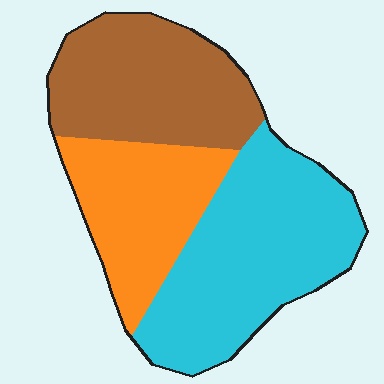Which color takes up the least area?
Orange, at roughly 25%.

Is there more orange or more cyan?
Cyan.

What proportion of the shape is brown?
Brown covers 32% of the shape.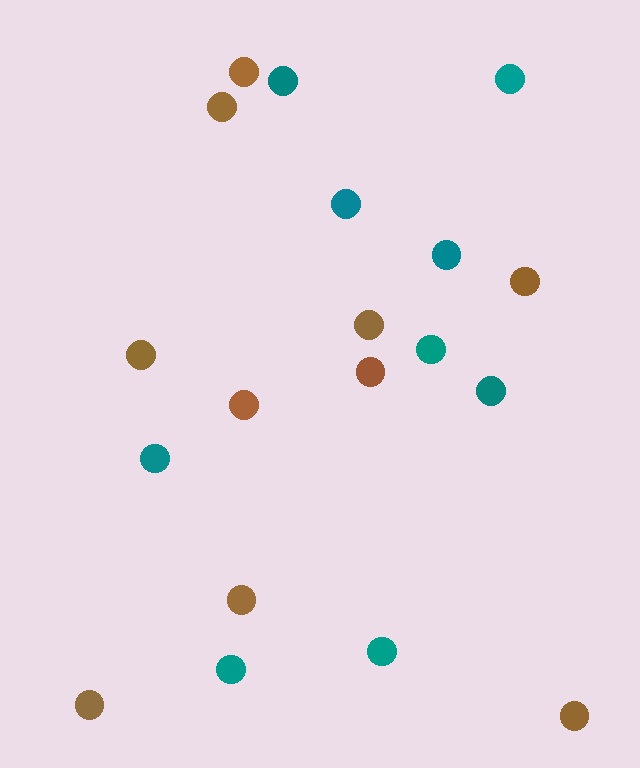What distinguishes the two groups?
There are 2 groups: one group of brown circles (10) and one group of teal circles (9).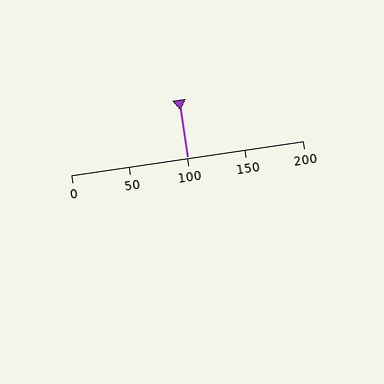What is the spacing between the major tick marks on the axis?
The major ticks are spaced 50 apart.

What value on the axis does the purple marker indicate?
The marker indicates approximately 100.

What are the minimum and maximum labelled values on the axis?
The axis runs from 0 to 200.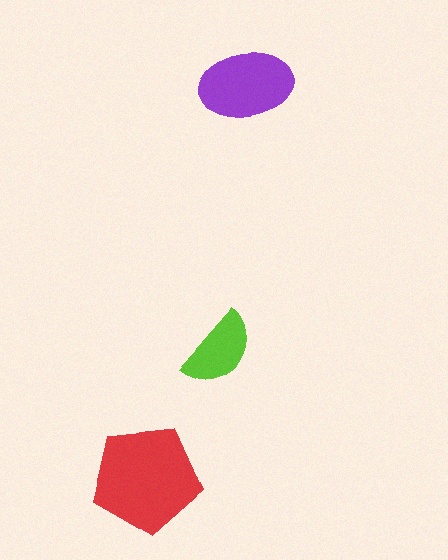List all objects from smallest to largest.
The lime semicircle, the purple ellipse, the red pentagon.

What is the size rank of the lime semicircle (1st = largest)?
3rd.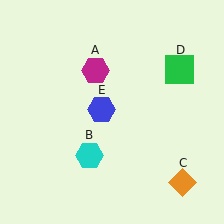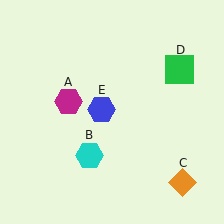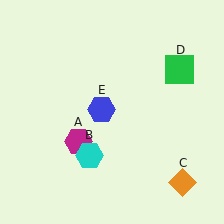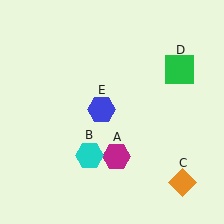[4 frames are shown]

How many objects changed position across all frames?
1 object changed position: magenta hexagon (object A).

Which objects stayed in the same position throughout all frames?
Cyan hexagon (object B) and orange diamond (object C) and green square (object D) and blue hexagon (object E) remained stationary.